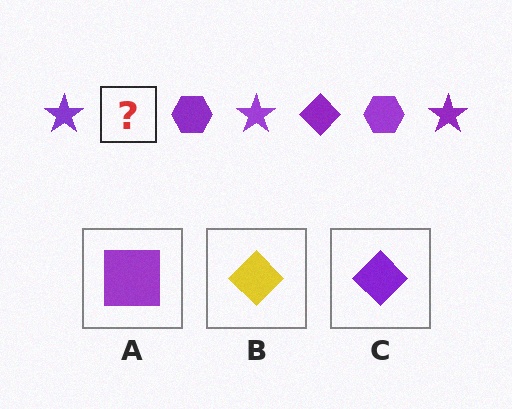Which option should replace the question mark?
Option C.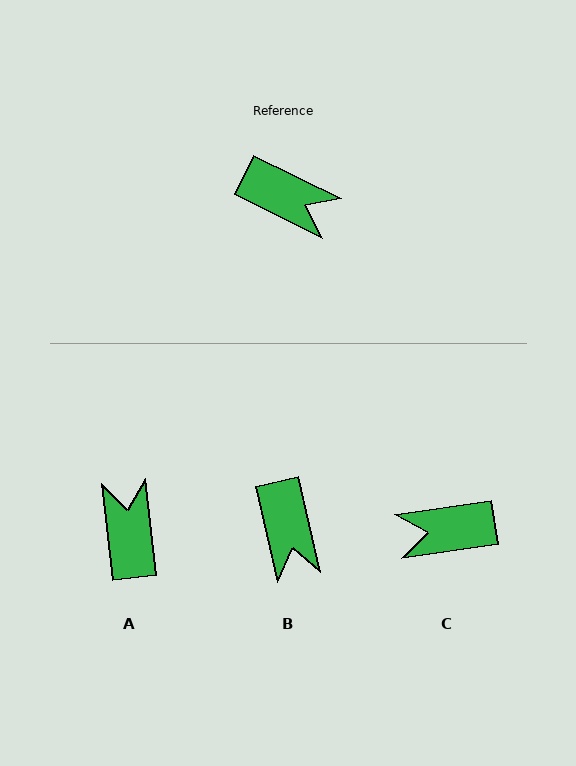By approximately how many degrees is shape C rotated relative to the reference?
Approximately 145 degrees clockwise.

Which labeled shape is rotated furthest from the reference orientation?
C, about 145 degrees away.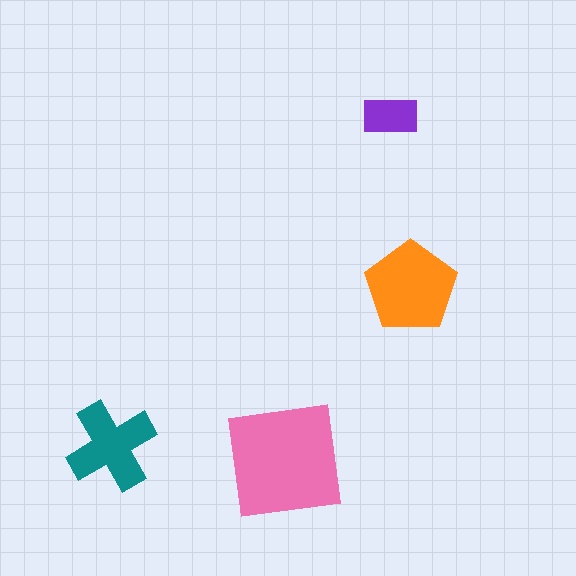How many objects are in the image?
There are 4 objects in the image.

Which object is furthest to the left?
The teal cross is leftmost.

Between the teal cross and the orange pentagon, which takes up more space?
The orange pentagon.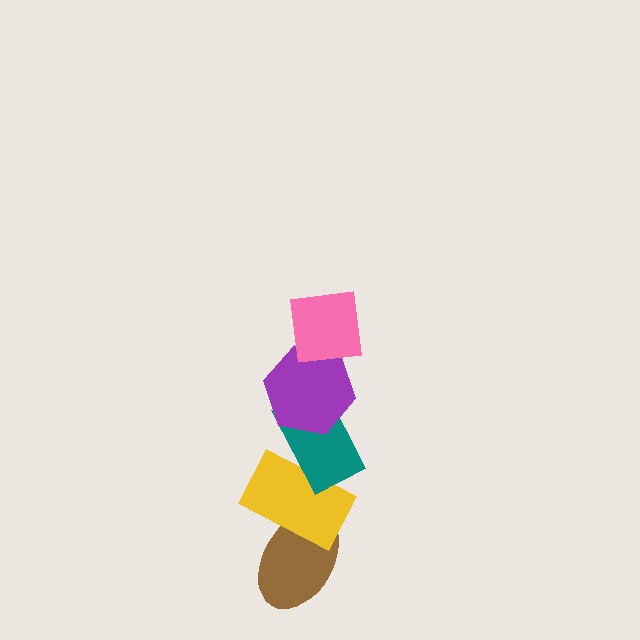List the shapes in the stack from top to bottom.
From top to bottom: the pink square, the purple hexagon, the teal rectangle, the yellow rectangle, the brown ellipse.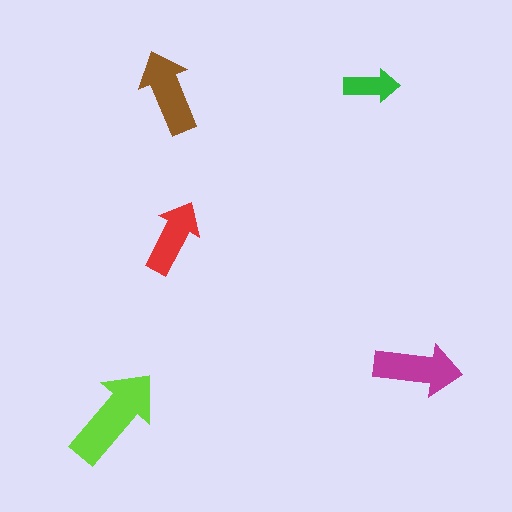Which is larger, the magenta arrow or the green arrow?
The magenta one.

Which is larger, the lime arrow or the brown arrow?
The lime one.